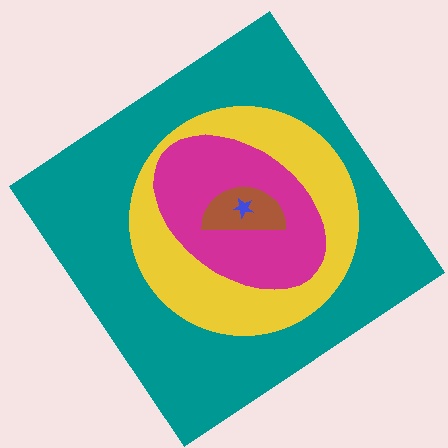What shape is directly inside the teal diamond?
The yellow circle.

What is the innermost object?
The blue star.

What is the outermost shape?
The teal diamond.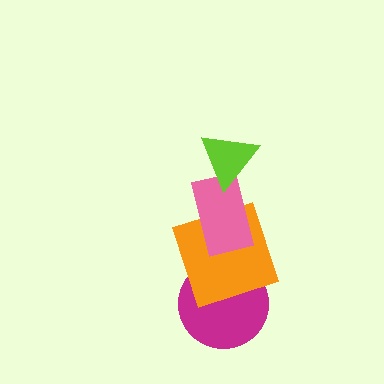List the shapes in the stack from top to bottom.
From top to bottom: the lime triangle, the pink rectangle, the orange square, the magenta circle.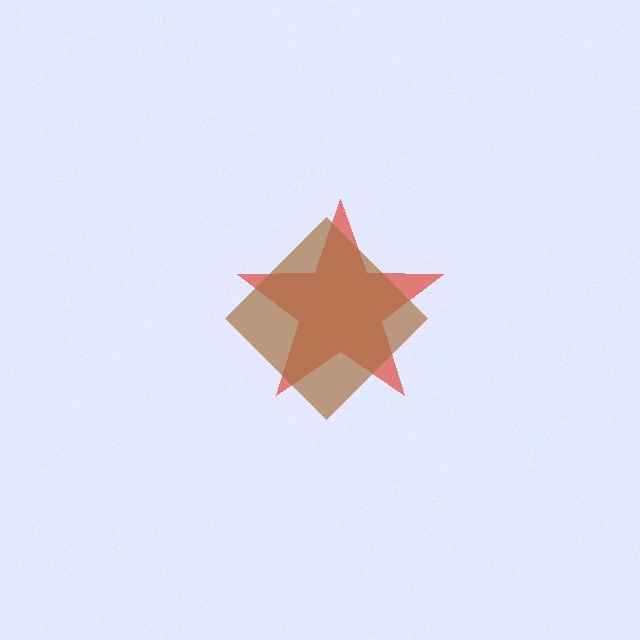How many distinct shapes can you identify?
There are 2 distinct shapes: a red star, a brown diamond.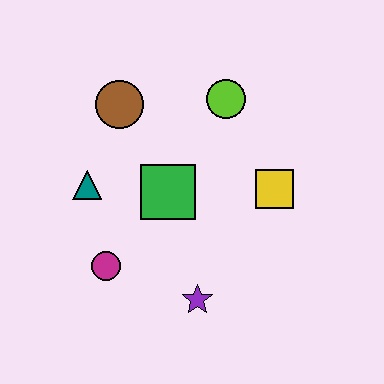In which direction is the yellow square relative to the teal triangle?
The yellow square is to the right of the teal triangle.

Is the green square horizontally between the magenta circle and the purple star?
Yes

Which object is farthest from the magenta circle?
The lime circle is farthest from the magenta circle.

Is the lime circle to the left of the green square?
No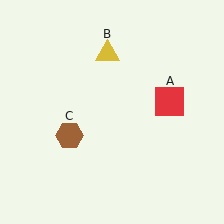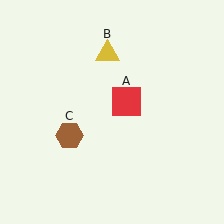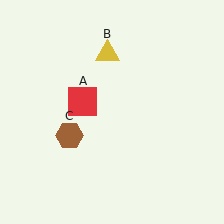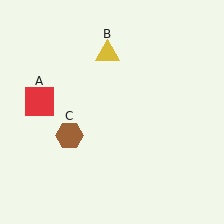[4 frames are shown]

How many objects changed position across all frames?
1 object changed position: red square (object A).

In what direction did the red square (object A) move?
The red square (object A) moved left.